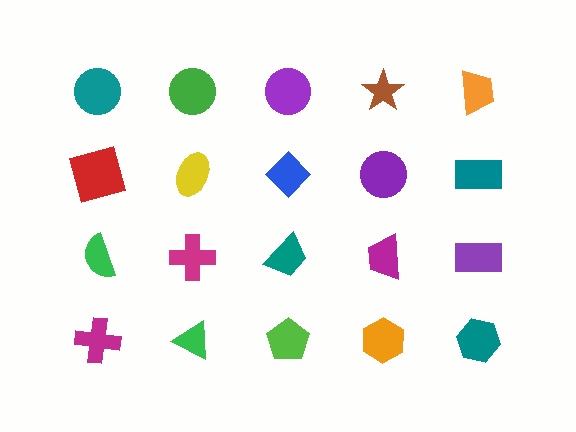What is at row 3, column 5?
A purple rectangle.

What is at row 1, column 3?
A purple circle.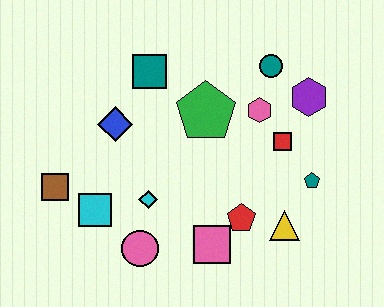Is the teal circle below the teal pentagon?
No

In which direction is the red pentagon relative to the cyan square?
The red pentagon is to the right of the cyan square.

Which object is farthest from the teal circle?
The brown square is farthest from the teal circle.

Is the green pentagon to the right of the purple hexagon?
No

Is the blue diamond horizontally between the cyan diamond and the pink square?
No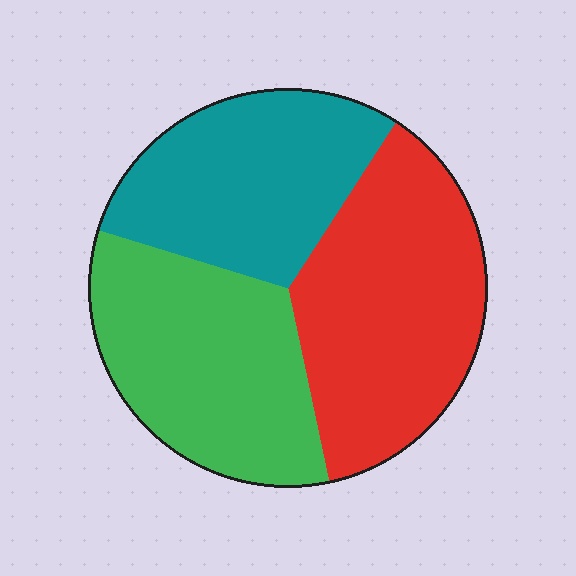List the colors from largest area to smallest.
From largest to smallest: red, green, teal.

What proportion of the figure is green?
Green covers about 35% of the figure.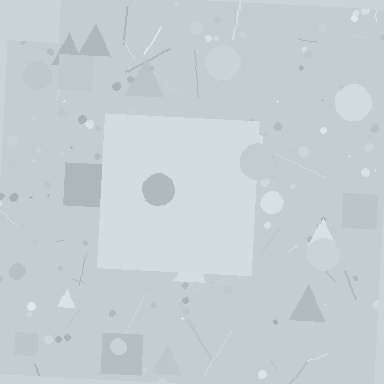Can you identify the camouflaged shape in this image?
The camouflaged shape is a square.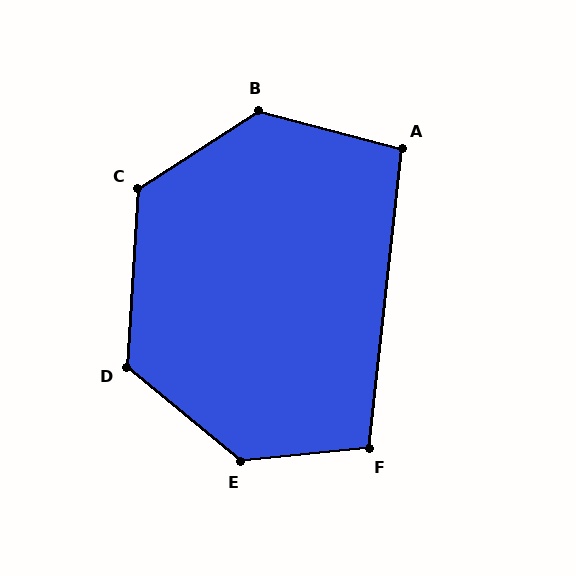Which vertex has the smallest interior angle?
A, at approximately 99 degrees.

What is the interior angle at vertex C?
Approximately 127 degrees (obtuse).